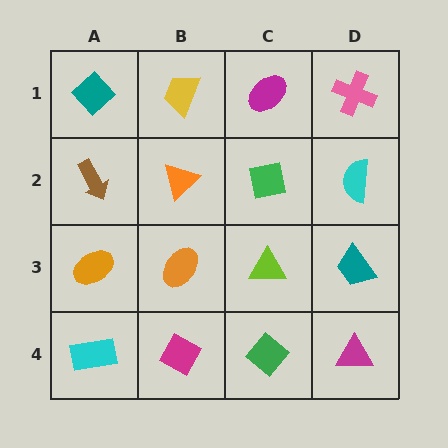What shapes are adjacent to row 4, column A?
An orange ellipse (row 3, column A), a magenta diamond (row 4, column B).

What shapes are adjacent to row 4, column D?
A teal trapezoid (row 3, column D), a green diamond (row 4, column C).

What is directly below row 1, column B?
An orange triangle.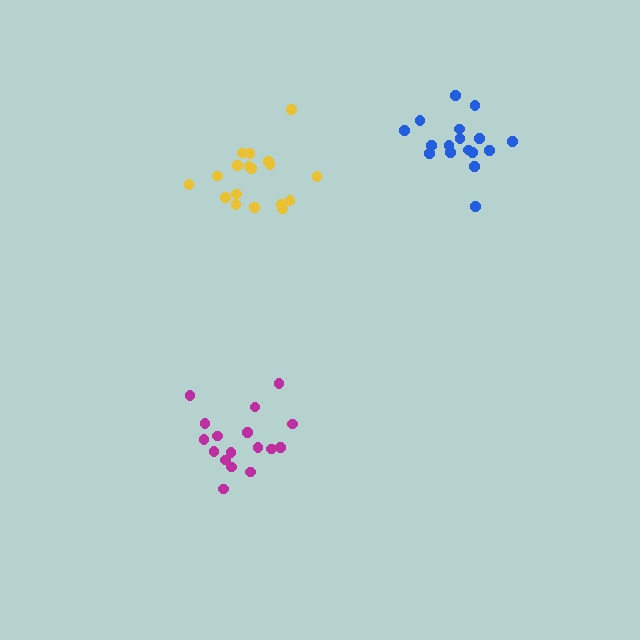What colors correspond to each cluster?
The clusters are colored: magenta, yellow, blue.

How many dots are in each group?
Group 1: 17 dots, Group 2: 18 dots, Group 3: 17 dots (52 total).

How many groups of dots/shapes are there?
There are 3 groups.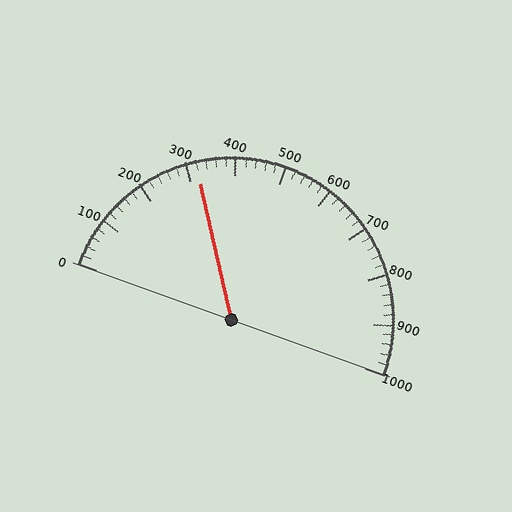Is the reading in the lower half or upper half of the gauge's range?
The reading is in the lower half of the range (0 to 1000).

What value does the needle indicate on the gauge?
The needle indicates approximately 320.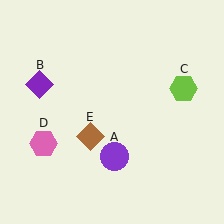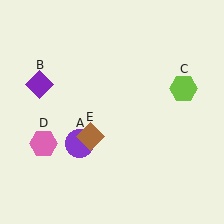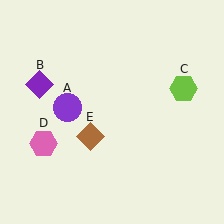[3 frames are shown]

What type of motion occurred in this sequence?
The purple circle (object A) rotated clockwise around the center of the scene.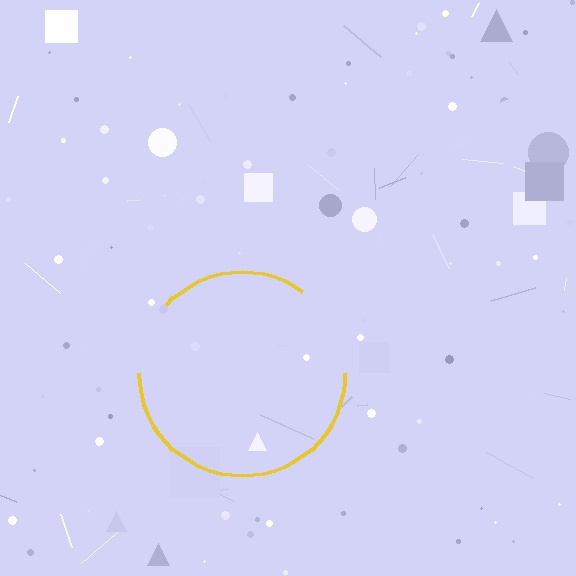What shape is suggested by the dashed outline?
The dashed outline suggests a circle.